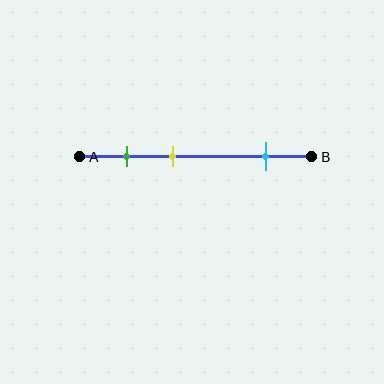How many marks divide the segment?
There are 3 marks dividing the segment.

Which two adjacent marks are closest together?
The green and yellow marks are the closest adjacent pair.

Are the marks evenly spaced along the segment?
No, the marks are not evenly spaced.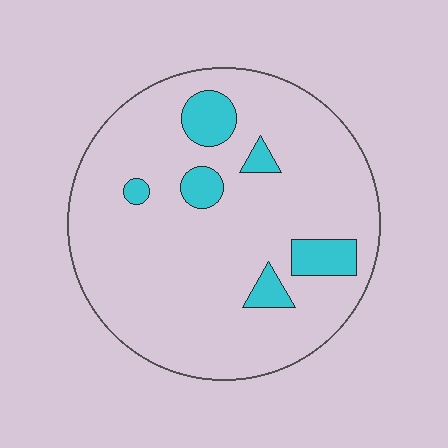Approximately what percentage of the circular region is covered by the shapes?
Approximately 10%.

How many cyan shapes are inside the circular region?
6.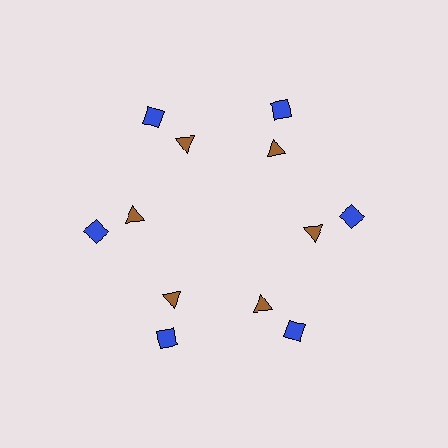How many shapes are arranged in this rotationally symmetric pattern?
There are 12 shapes, arranged in 6 groups of 2.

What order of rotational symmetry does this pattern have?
This pattern has 6-fold rotational symmetry.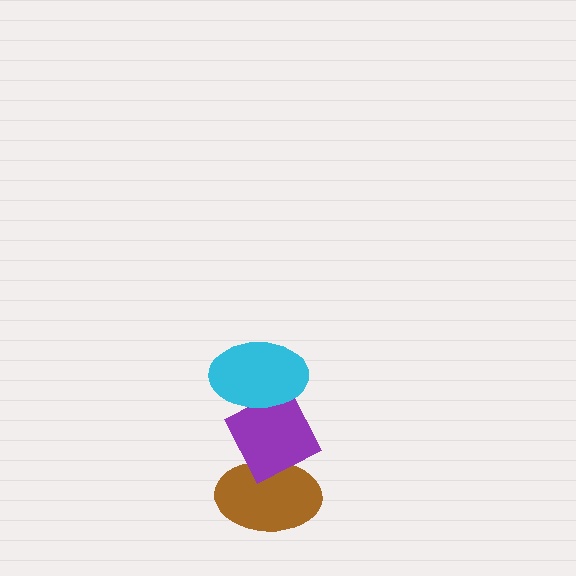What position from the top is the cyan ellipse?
The cyan ellipse is 1st from the top.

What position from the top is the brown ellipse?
The brown ellipse is 3rd from the top.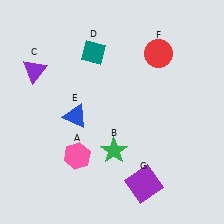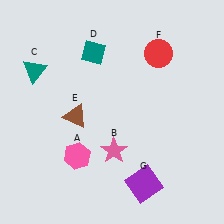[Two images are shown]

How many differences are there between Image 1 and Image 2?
There are 3 differences between the two images.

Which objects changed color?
B changed from green to pink. C changed from purple to teal. E changed from blue to brown.